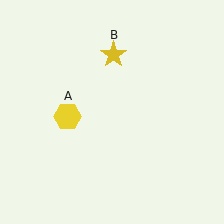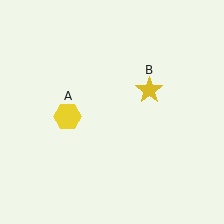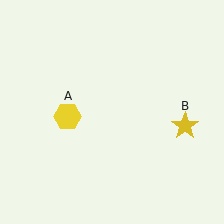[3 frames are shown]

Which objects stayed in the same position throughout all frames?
Yellow hexagon (object A) remained stationary.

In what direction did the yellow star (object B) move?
The yellow star (object B) moved down and to the right.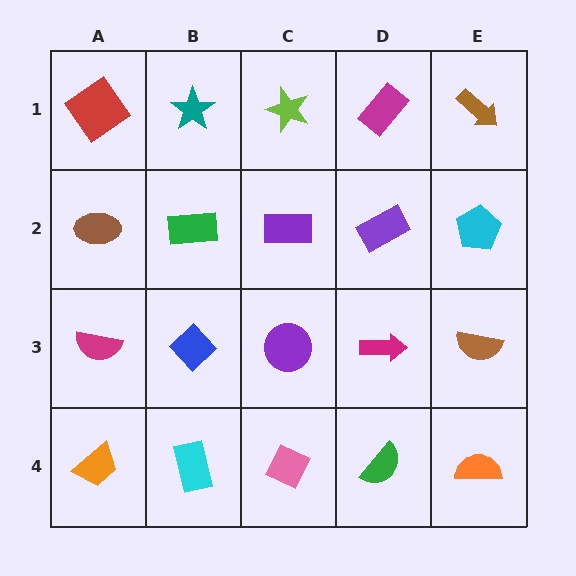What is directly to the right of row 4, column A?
A cyan rectangle.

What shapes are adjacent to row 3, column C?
A purple rectangle (row 2, column C), a pink diamond (row 4, column C), a blue diamond (row 3, column B), a magenta arrow (row 3, column D).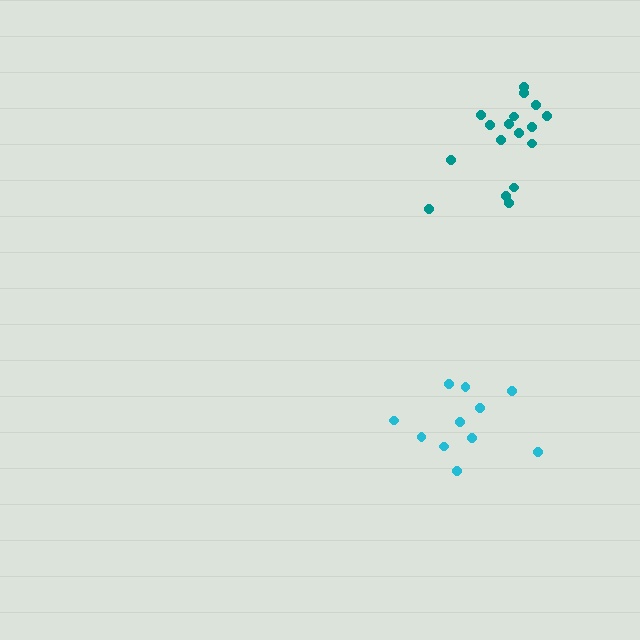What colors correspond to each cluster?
The clusters are colored: teal, cyan.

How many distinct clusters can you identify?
There are 2 distinct clusters.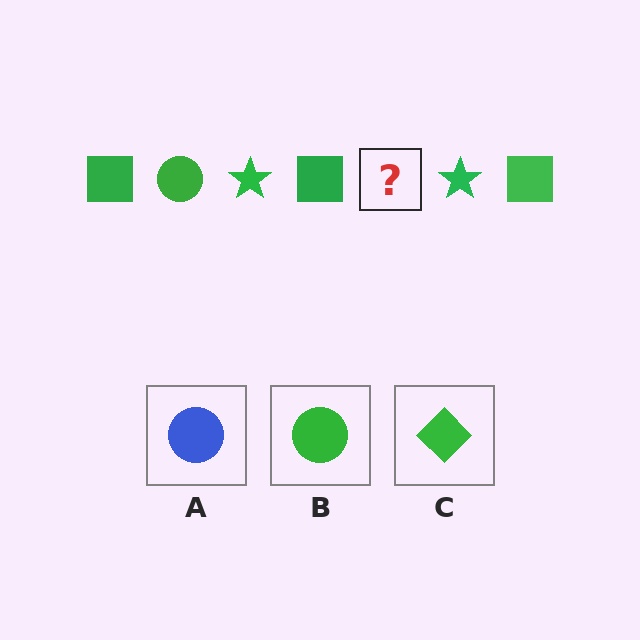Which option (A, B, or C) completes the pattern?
B.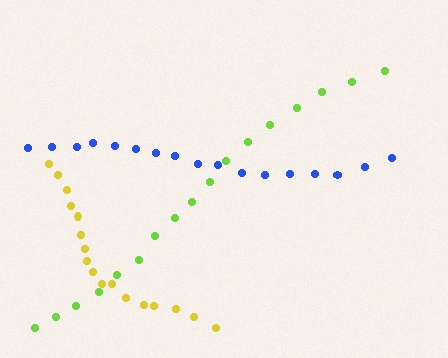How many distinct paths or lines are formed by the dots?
There are 3 distinct paths.